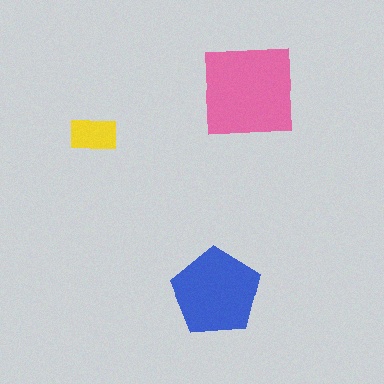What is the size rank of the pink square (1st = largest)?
1st.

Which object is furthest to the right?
The pink square is rightmost.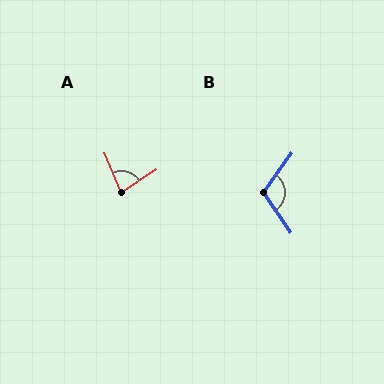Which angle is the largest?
B, at approximately 110 degrees.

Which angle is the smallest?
A, at approximately 80 degrees.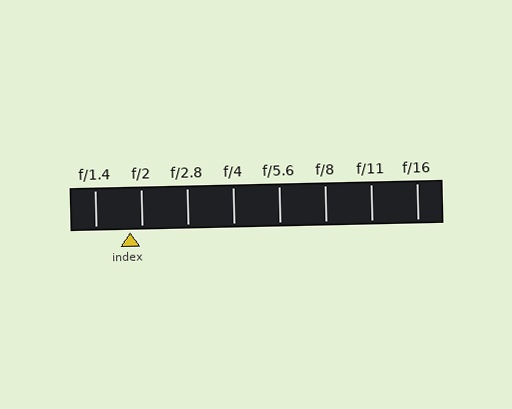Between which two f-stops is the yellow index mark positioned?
The index mark is between f/1.4 and f/2.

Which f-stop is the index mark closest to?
The index mark is closest to f/2.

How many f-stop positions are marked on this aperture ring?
There are 8 f-stop positions marked.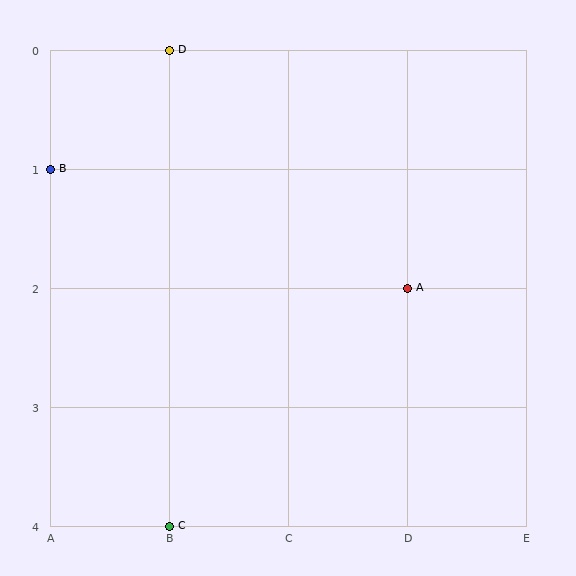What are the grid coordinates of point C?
Point C is at grid coordinates (B, 4).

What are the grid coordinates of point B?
Point B is at grid coordinates (A, 1).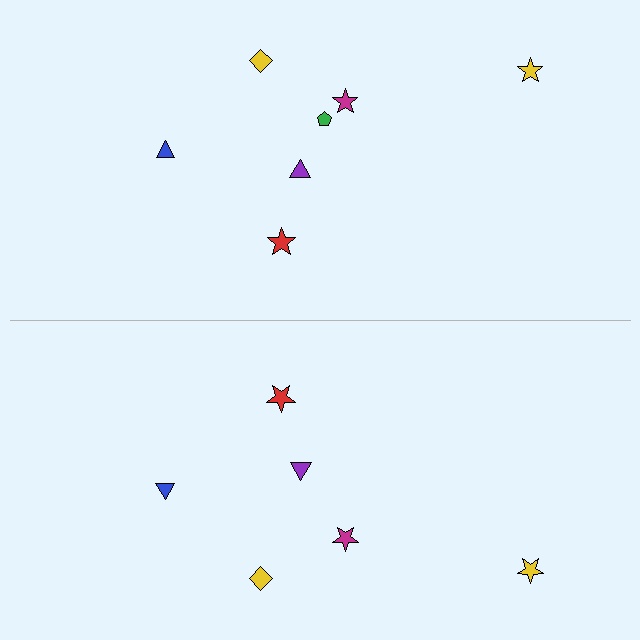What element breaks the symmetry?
A green pentagon is missing from the bottom side.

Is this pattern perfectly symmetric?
No, the pattern is not perfectly symmetric. A green pentagon is missing from the bottom side.